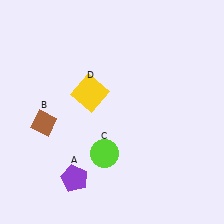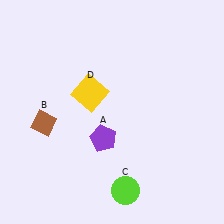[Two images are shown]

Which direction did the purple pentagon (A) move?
The purple pentagon (A) moved up.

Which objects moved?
The objects that moved are: the purple pentagon (A), the lime circle (C).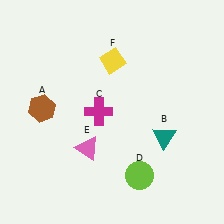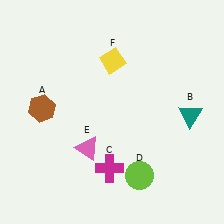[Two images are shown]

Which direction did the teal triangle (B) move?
The teal triangle (B) moved right.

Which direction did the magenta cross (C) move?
The magenta cross (C) moved down.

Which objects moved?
The objects that moved are: the teal triangle (B), the magenta cross (C).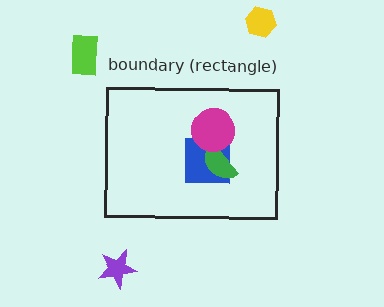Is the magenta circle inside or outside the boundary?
Inside.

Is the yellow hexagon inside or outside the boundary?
Outside.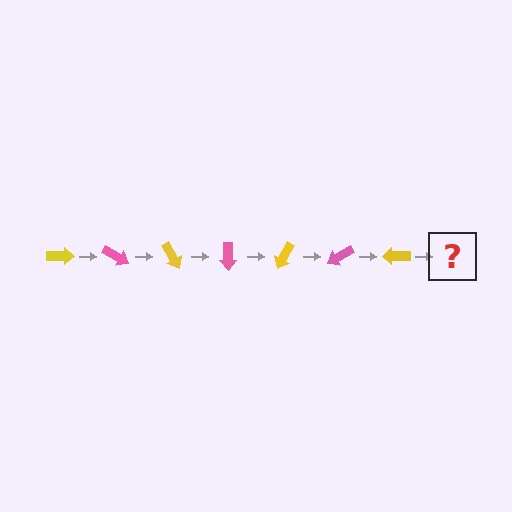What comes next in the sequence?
The next element should be a pink arrow, rotated 210 degrees from the start.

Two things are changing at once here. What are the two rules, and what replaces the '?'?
The two rules are that it rotates 30 degrees each step and the color cycles through yellow and pink. The '?' should be a pink arrow, rotated 210 degrees from the start.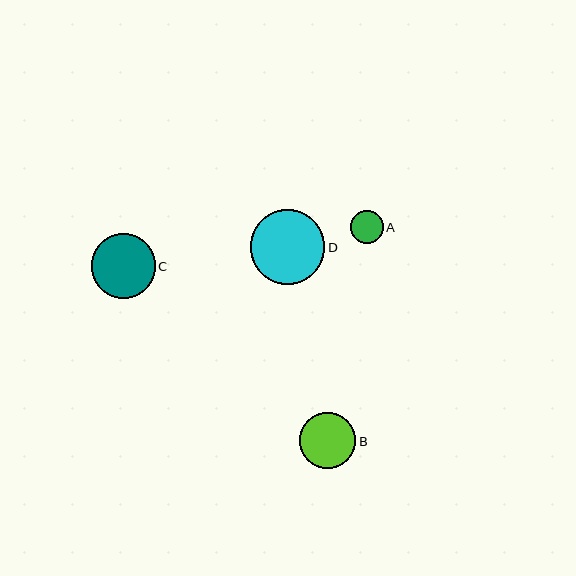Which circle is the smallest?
Circle A is the smallest with a size of approximately 33 pixels.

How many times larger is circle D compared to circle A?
Circle D is approximately 2.2 times the size of circle A.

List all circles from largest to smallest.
From largest to smallest: D, C, B, A.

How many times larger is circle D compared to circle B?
Circle D is approximately 1.3 times the size of circle B.